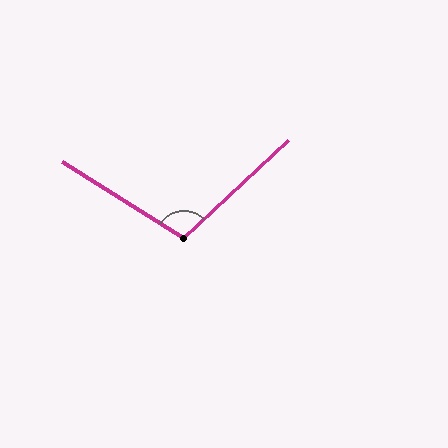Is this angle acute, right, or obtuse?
It is obtuse.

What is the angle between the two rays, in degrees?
Approximately 105 degrees.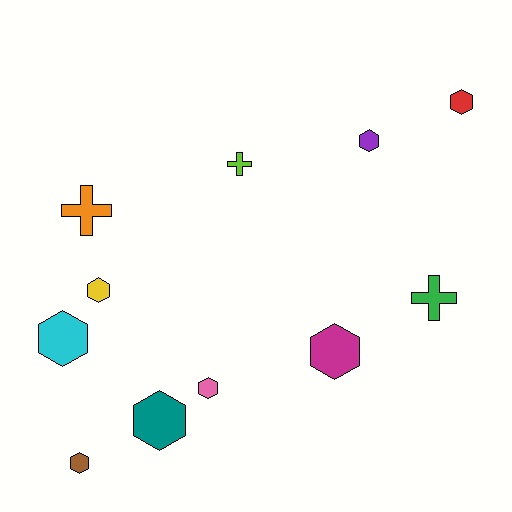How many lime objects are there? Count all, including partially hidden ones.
There is 1 lime object.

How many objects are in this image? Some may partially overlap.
There are 11 objects.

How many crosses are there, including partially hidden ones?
There are 3 crosses.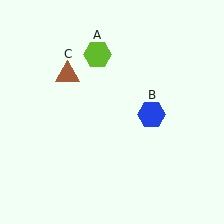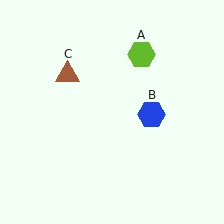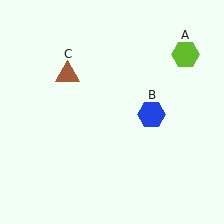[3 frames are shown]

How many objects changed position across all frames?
1 object changed position: lime hexagon (object A).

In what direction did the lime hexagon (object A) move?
The lime hexagon (object A) moved right.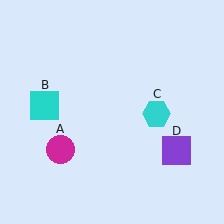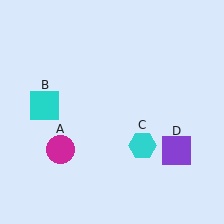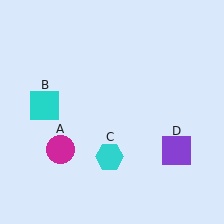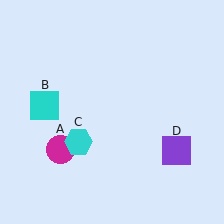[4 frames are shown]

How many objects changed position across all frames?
1 object changed position: cyan hexagon (object C).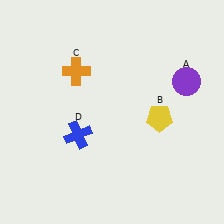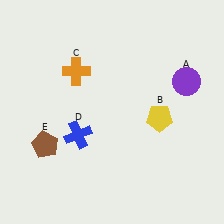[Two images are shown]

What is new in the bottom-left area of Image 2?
A brown pentagon (E) was added in the bottom-left area of Image 2.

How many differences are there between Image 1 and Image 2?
There is 1 difference between the two images.